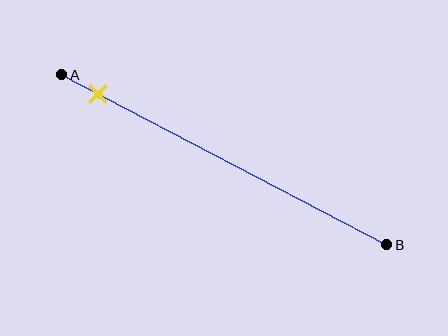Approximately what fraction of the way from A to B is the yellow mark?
The yellow mark is approximately 10% of the way from A to B.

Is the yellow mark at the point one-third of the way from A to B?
No, the mark is at about 10% from A, not at the 33% one-third point.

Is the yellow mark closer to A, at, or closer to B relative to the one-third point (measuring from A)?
The yellow mark is closer to point A than the one-third point of segment AB.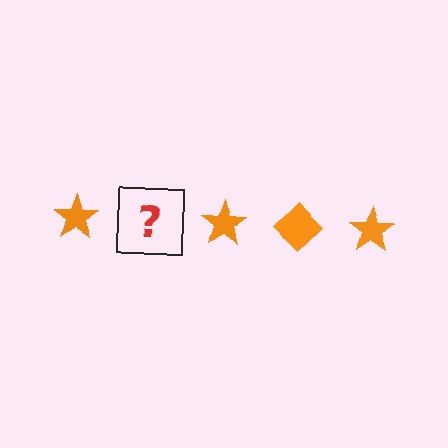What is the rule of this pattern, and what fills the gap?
The rule is that the pattern cycles through star, diamond shapes in orange. The gap should be filled with an orange diamond.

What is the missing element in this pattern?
The missing element is an orange diamond.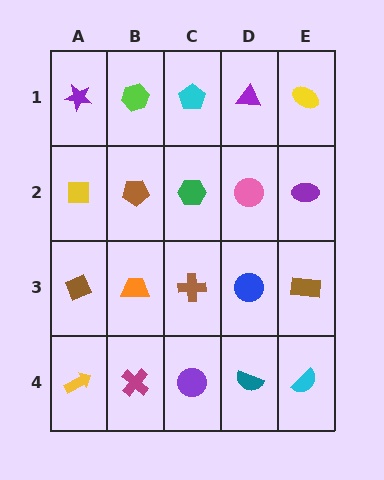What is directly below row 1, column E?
A purple ellipse.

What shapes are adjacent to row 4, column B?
An orange trapezoid (row 3, column B), a yellow arrow (row 4, column A), a purple circle (row 4, column C).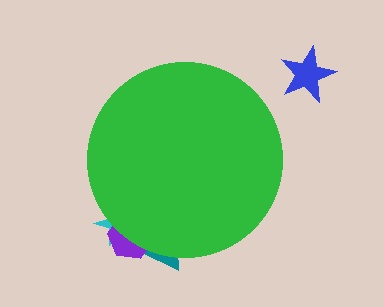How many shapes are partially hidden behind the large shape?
3 shapes are partially hidden.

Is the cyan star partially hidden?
Yes, the cyan star is partially hidden behind the green circle.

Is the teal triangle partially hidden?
Yes, the teal triangle is partially hidden behind the green circle.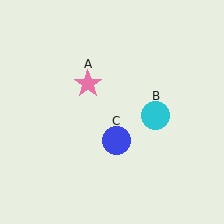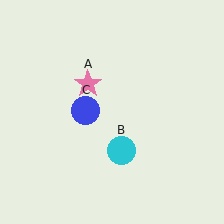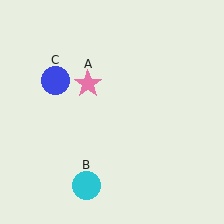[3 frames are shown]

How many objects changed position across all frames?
2 objects changed position: cyan circle (object B), blue circle (object C).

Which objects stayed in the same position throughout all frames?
Pink star (object A) remained stationary.